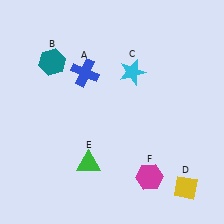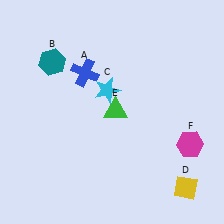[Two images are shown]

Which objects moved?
The objects that moved are: the cyan star (C), the green triangle (E), the magenta hexagon (F).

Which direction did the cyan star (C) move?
The cyan star (C) moved left.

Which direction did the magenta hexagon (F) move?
The magenta hexagon (F) moved right.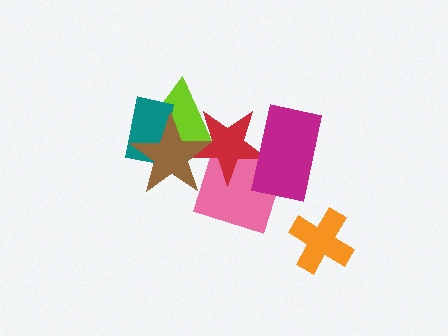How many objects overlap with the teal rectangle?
2 objects overlap with the teal rectangle.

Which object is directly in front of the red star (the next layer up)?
The brown star is directly in front of the red star.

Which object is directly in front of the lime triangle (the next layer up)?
The teal rectangle is directly in front of the lime triangle.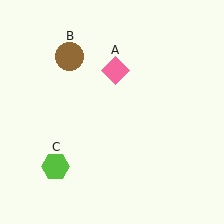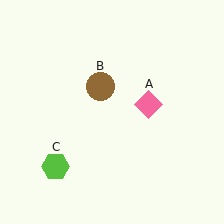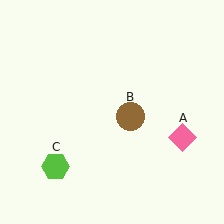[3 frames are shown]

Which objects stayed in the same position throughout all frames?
Lime hexagon (object C) remained stationary.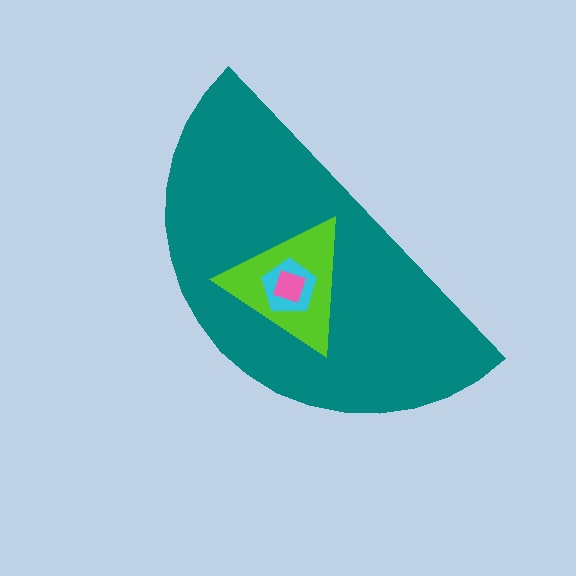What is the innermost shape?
The pink square.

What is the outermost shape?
The teal semicircle.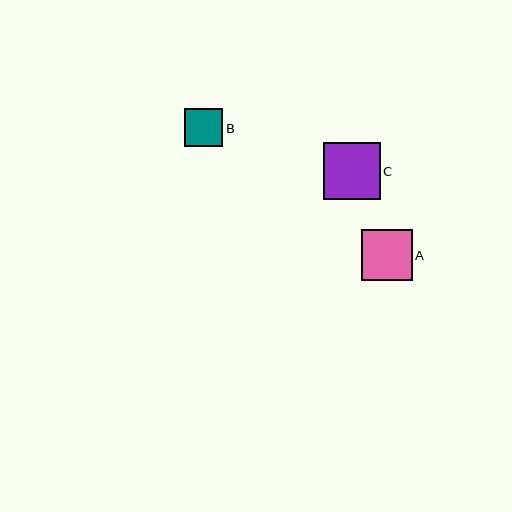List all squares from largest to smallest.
From largest to smallest: C, A, B.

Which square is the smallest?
Square B is the smallest with a size of approximately 38 pixels.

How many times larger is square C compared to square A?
Square C is approximately 1.1 times the size of square A.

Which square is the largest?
Square C is the largest with a size of approximately 57 pixels.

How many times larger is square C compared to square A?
Square C is approximately 1.1 times the size of square A.